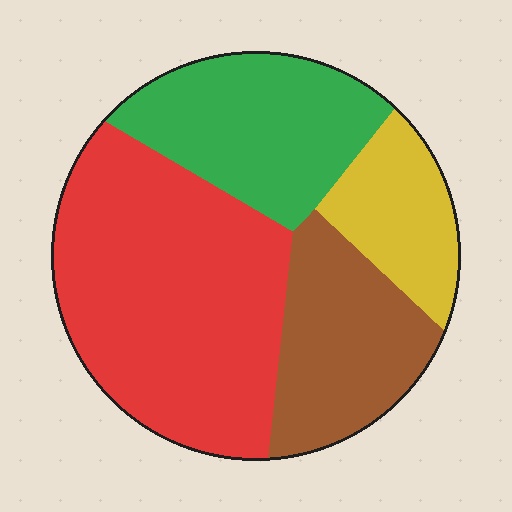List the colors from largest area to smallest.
From largest to smallest: red, green, brown, yellow.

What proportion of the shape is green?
Green takes up about one quarter (1/4) of the shape.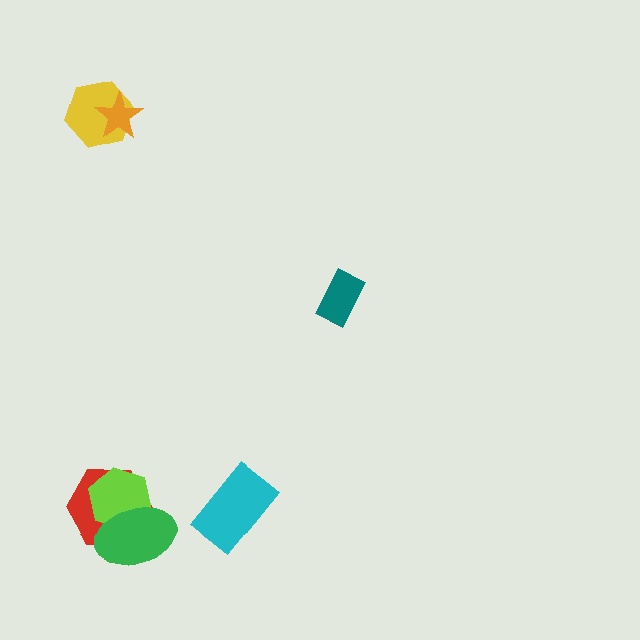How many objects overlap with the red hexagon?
2 objects overlap with the red hexagon.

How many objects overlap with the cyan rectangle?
0 objects overlap with the cyan rectangle.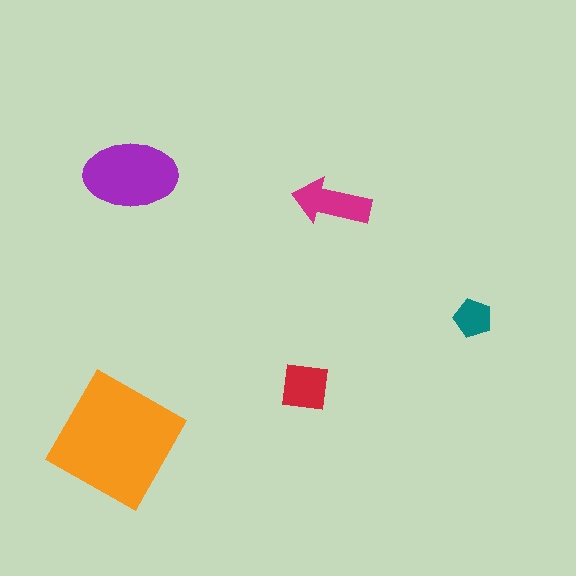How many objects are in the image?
There are 5 objects in the image.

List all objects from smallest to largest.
The teal pentagon, the red square, the magenta arrow, the purple ellipse, the orange square.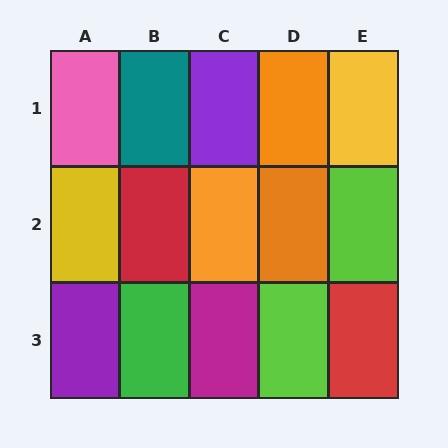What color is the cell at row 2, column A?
Yellow.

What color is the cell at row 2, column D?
Orange.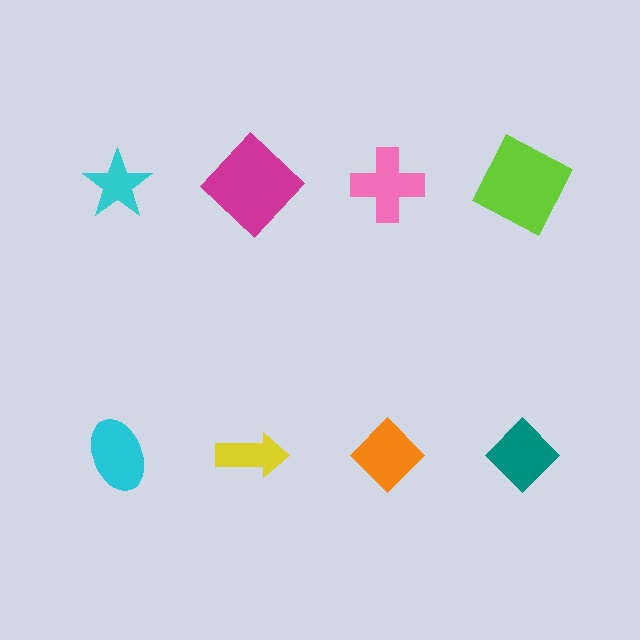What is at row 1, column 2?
A magenta diamond.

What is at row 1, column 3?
A pink cross.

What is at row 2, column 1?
A cyan ellipse.